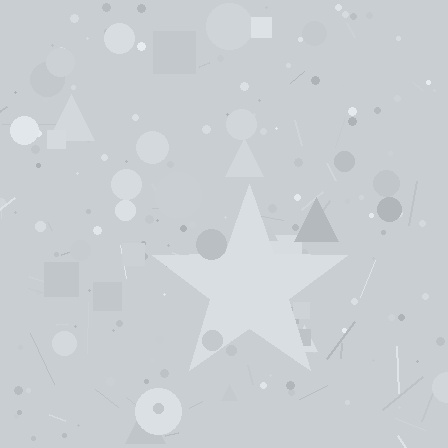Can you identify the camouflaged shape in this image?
The camouflaged shape is a star.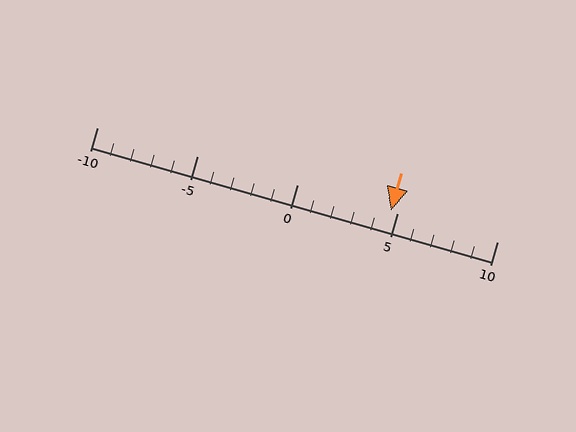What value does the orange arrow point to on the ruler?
The orange arrow points to approximately 5.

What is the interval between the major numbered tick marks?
The major tick marks are spaced 5 units apart.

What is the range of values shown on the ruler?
The ruler shows values from -10 to 10.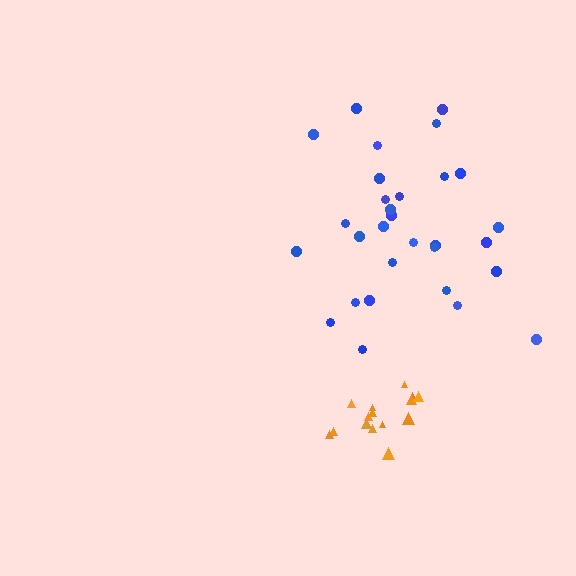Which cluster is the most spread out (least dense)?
Blue.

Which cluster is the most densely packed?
Orange.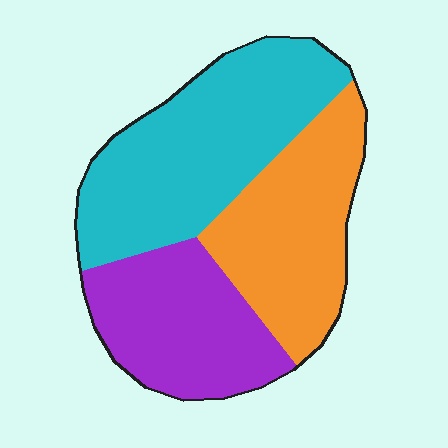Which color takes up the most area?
Cyan, at roughly 40%.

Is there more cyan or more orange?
Cyan.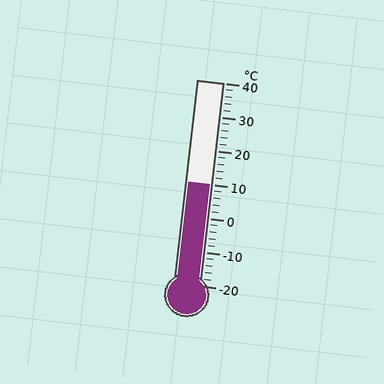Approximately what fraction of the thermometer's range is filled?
The thermometer is filled to approximately 50% of its range.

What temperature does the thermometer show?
The thermometer shows approximately 10°C.